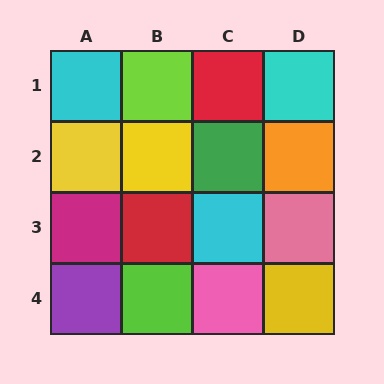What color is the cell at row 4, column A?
Purple.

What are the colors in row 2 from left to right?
Yellow, yellow, green, orange.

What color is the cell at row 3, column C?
Cyan.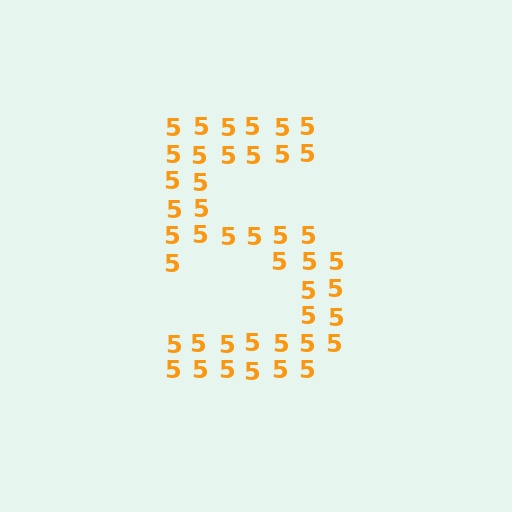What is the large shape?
The large shape is the digit 5.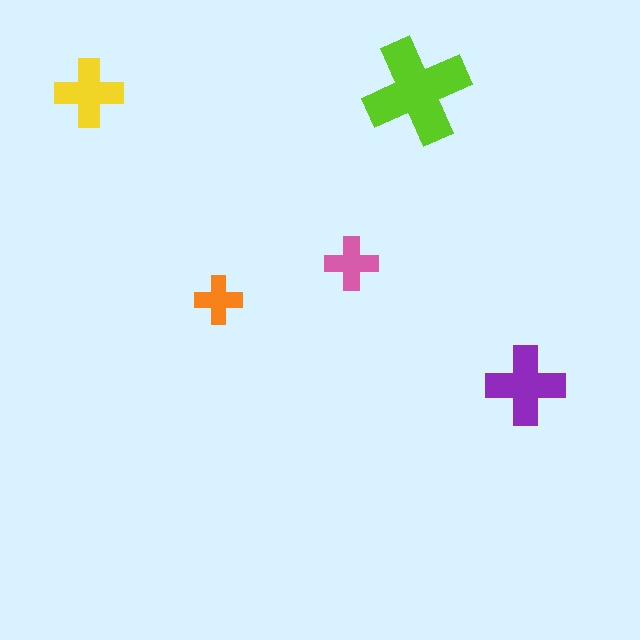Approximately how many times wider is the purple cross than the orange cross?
About 1.5 times wider.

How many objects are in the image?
There are 5 objects in the image.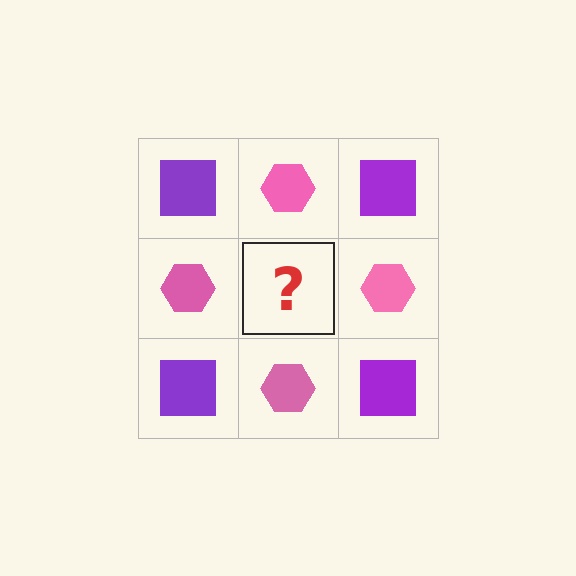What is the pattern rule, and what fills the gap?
The rule is that it alternates purple square and pink hexagon in a checkerboard pattern. The gap should be filled with a purple square.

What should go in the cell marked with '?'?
The missing cell should contain a purple square.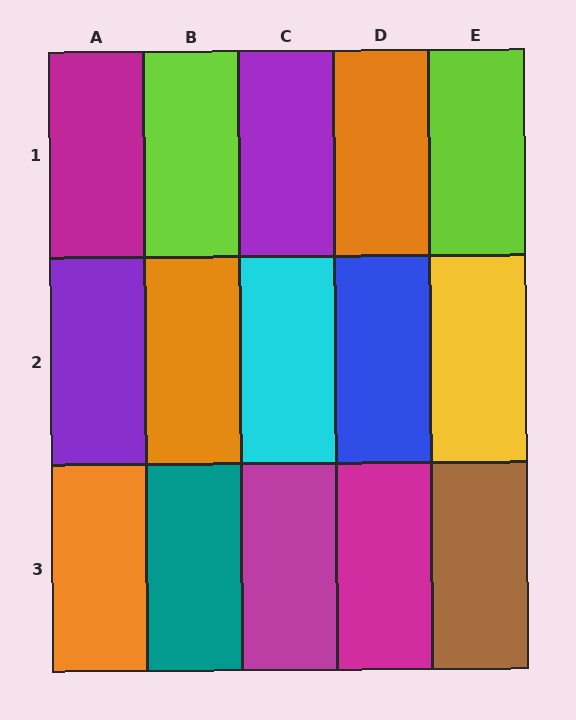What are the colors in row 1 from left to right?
Magenta, lime, purple, orange, lime.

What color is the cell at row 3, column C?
Magenta.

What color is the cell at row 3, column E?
Brown.